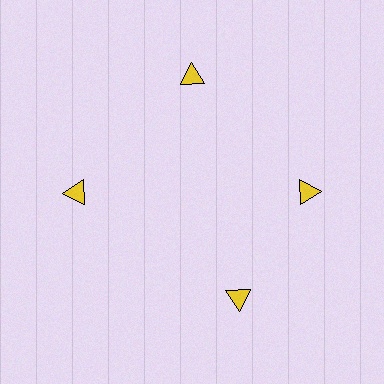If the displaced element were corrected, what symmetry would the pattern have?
It would have 4-fold rotational symmetry — the pattern would map onto itself every 90 degrees.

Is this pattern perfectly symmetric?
No. The 4 yellow triangles are arranged in a ring, but one element near the 6 o'clock position is rotated out of alignment along the ring, breaking the 4-fold rotational symmetry.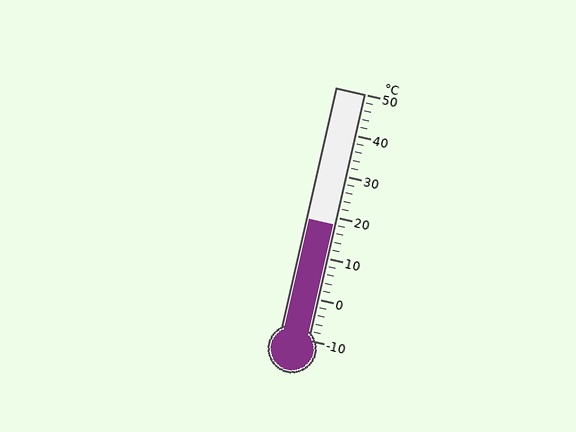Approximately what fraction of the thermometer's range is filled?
The thermometer is filled to approximately 45% of its range.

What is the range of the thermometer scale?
The thermometer scale ranges from -10°C to 50°C.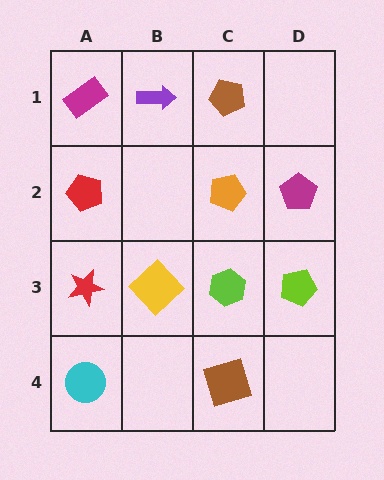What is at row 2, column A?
A red pentagon.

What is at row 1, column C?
A brown pentagon.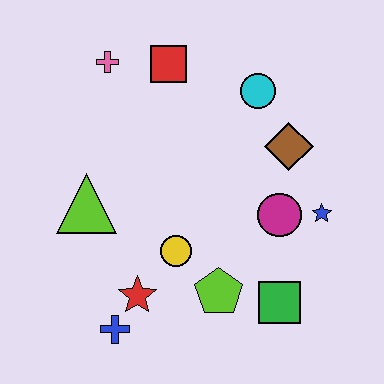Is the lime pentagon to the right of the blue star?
No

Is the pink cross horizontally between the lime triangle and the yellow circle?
Yes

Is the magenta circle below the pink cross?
Yes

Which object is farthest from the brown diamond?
The blue cross is farthest from the brown diamond.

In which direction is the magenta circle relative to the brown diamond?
The magenta circle is below the brown diamond.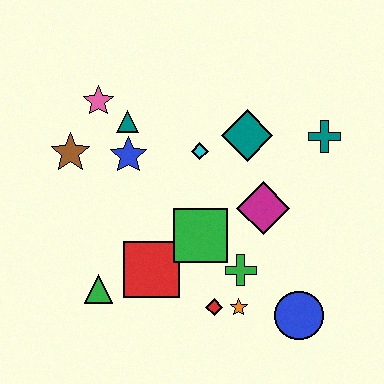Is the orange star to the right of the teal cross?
No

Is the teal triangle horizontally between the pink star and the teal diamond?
Yes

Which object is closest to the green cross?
The orange star is closest to the green cross.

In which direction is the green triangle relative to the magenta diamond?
The green triangle is to the left of the magenta diamond.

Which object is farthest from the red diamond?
The pink star is farthest from the red diamond.